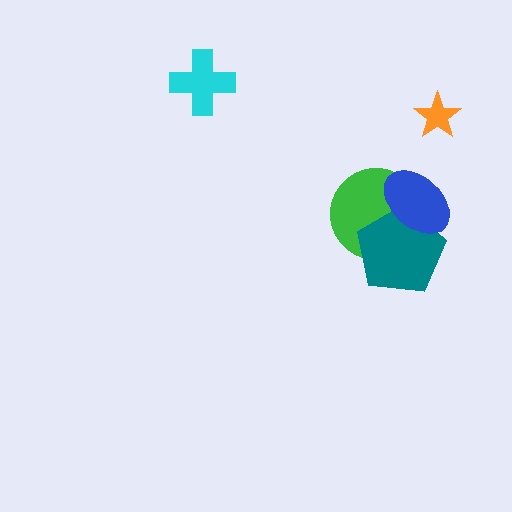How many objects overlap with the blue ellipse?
2 objects overlap with the blue ellipse.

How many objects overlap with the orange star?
0 objects overlap with the orange star.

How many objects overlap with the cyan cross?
0 objects overlap with the cyan cross.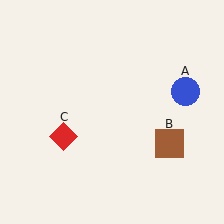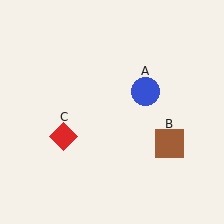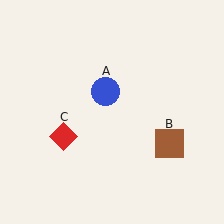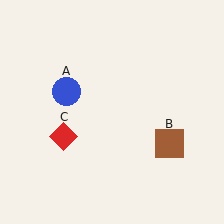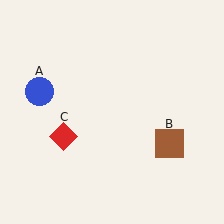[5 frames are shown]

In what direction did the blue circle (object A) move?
The blue circle (object A) moved left.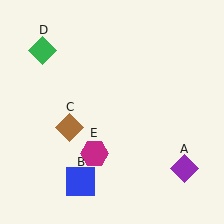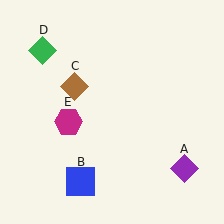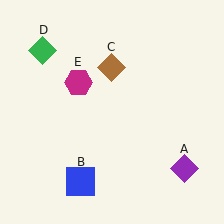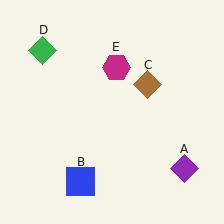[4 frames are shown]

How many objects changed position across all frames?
2 objects changed position: brown diamond (object C), magenta hexagon (object E).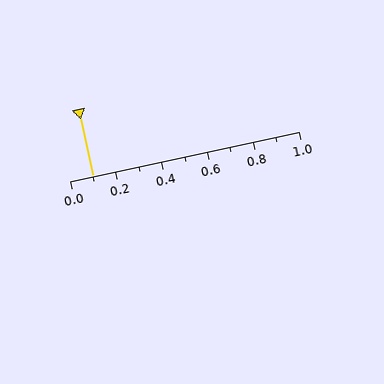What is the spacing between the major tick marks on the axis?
The major ticks are spaced 0.2 apart.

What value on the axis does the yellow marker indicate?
The marker indicates approximately 0.1.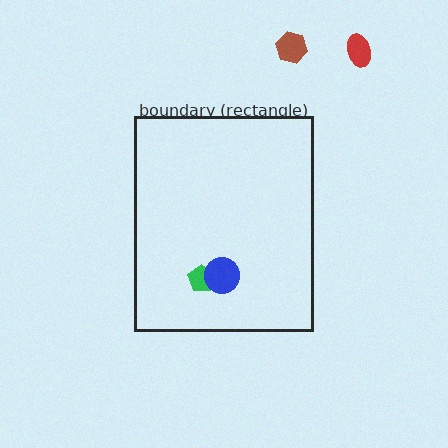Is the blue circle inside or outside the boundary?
Inside.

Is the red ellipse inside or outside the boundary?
Outside.